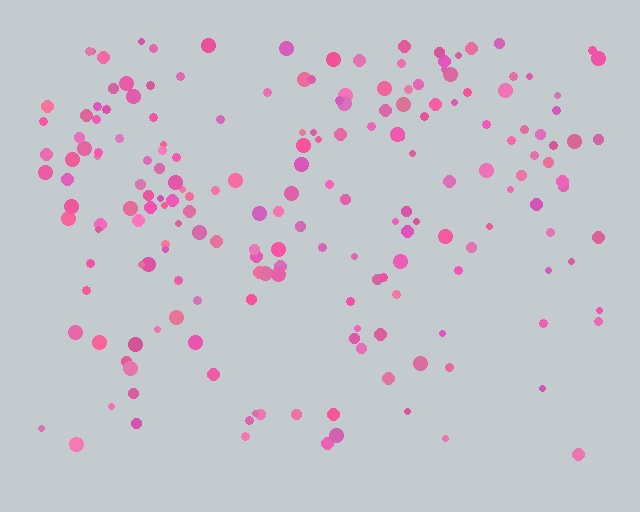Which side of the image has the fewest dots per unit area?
The bottom.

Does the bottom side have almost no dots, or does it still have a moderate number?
Still a moderate number, just noticeably fewer than the top.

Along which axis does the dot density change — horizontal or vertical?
Vertical.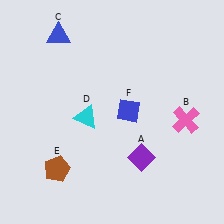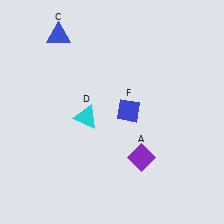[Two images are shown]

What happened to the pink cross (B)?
The pink cross (B) was removed in Image 2. It was in the bottom-right area of Image 1.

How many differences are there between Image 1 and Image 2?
There are 2 differences between the two images.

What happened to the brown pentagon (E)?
The brown pentagon (E) was removed in Image 2. It was in the bottom-left area of Image 1.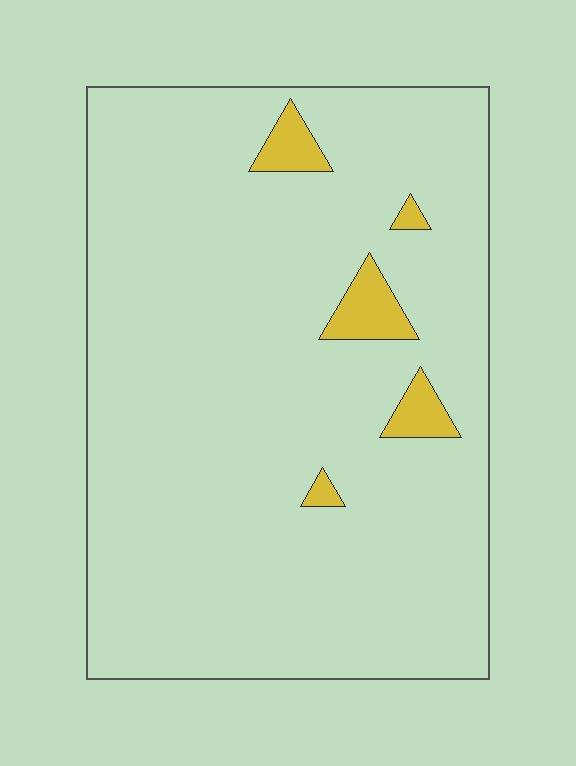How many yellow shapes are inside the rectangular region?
5.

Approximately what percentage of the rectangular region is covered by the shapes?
Approximately 5%.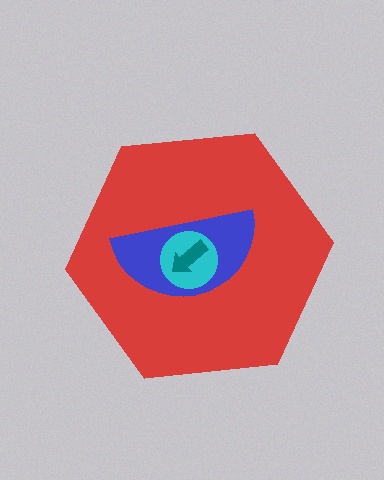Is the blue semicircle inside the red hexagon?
Yes.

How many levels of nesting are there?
4.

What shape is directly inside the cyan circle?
The teal arrow.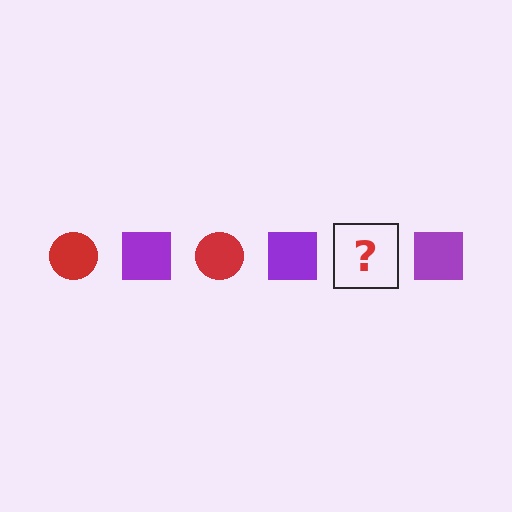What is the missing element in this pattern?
The missing element is a red circle.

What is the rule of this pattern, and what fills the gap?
The rule is that the pattern alternates between red circle and purple square. The gap should be filled with a red circle.